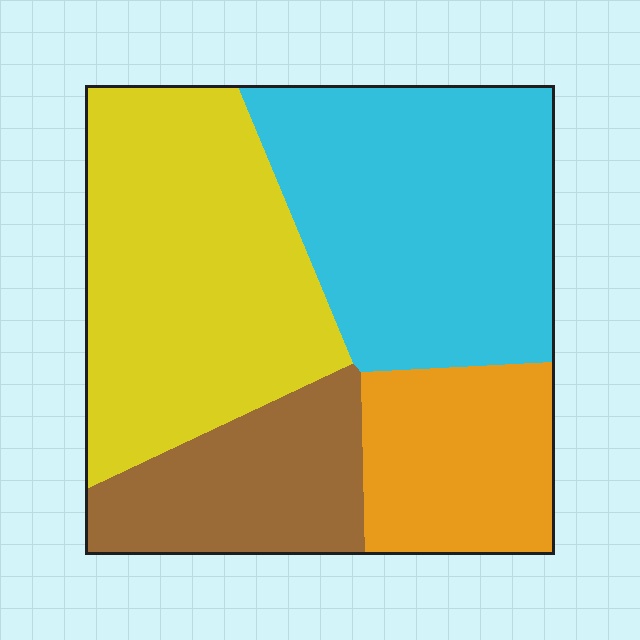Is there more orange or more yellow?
Yellow.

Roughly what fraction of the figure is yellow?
Yellow covers roughly 35% of the figure.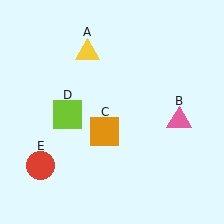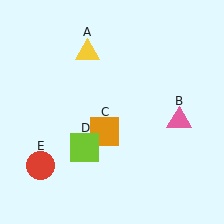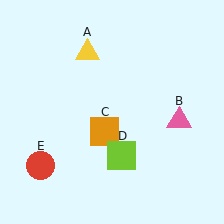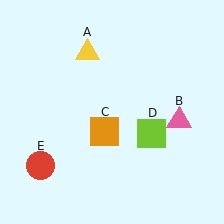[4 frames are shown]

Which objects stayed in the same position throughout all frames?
Yellow triangle (object A) and pink triangle (object B) and orange square (object C) and red circle (object E) remained stationary.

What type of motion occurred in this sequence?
The lime square (object D) rotated counterclockwise around the center of the scene.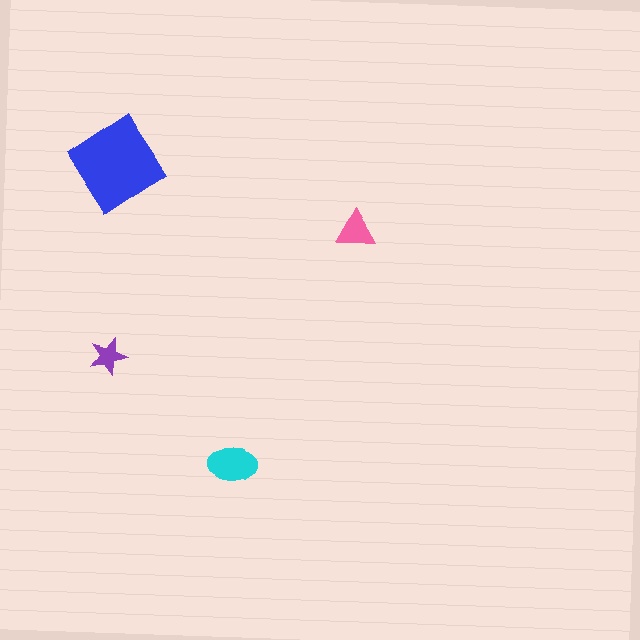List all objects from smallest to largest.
The purple star, the pink triangle, the cyan ellipse, the blue diamond.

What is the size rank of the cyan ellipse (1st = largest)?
2nd.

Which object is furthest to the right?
The pink triangle is rightmost.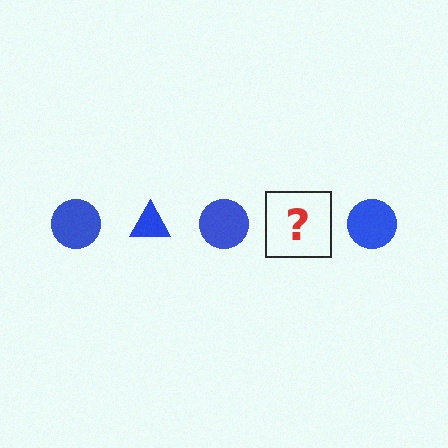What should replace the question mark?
The question mark should be replaced with a blue triangle.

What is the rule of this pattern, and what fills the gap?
The rule is that the pattern cycles through circle, triangle shapes in blue. The gap should be filled with a blue triangle.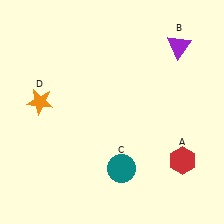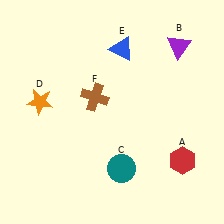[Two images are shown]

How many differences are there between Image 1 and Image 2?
There are 2 differences between the two images.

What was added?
A blue triangle (E), a brown cross (F) were added in Image 2.